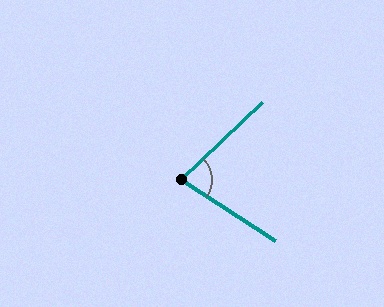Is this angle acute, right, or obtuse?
It is acute.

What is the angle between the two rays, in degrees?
Approximately 77 degrees.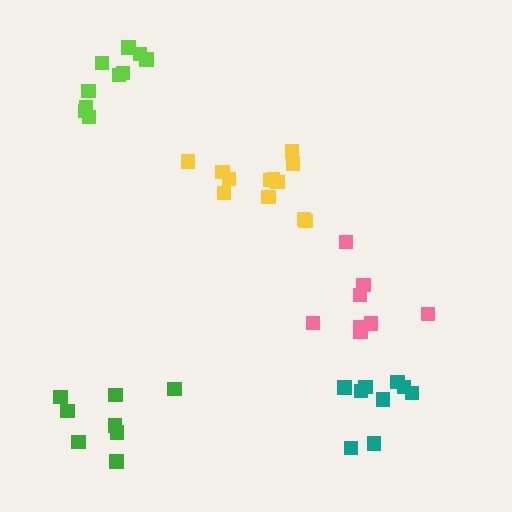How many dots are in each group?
Group 1: 10 dots, Group 2: 9 dots, Group 3: 12 dots, Group 4: 8 dots, Group 5: 8 dots (47 total).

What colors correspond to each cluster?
The clusters are colored: lime, teal, yellow, pink, green.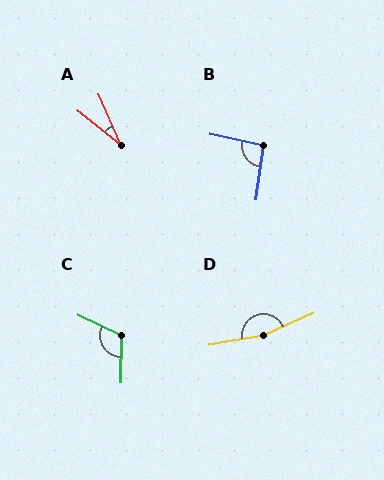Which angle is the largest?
D, at approximately 165 degrees.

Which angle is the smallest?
A, at approximately 29 degrees.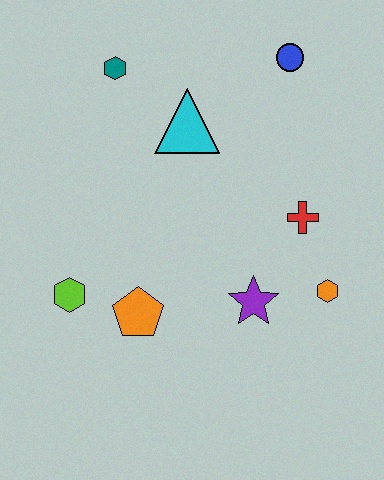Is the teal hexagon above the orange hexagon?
Yes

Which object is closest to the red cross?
The orange hexagon is closest to the red cross.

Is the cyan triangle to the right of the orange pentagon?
Yes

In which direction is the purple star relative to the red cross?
The purple star is below the red cross.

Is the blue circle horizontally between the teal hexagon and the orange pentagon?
No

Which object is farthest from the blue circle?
The lime hexagon is farthest from the blue circle.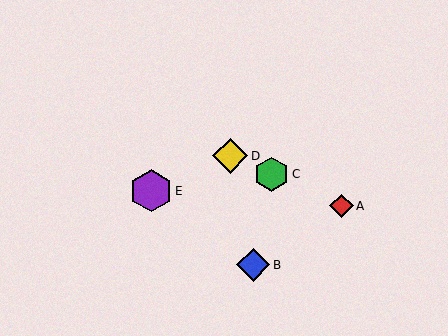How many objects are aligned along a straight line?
3 objects (A, C, D) are aligned along a straight line.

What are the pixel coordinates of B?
Object B is at (253, 265).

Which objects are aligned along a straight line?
Objects A, C, D are aligned along a straight line.